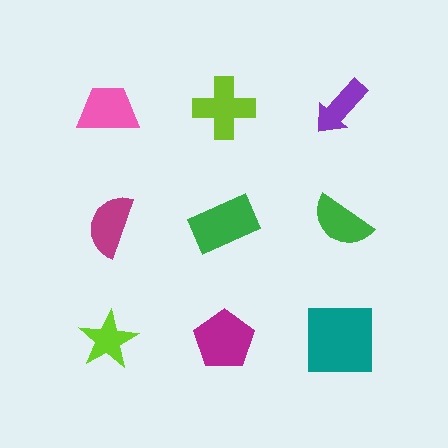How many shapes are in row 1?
3 shapes.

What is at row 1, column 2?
A lime cross.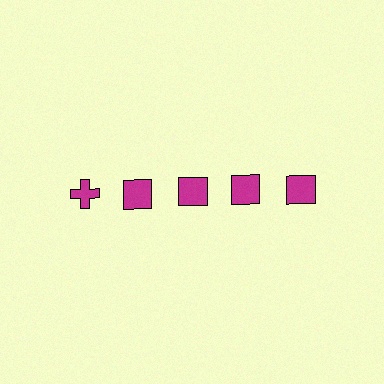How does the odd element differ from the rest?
It has a different shape: cross instead of square.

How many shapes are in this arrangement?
There are 5 shapes arranged in a grid pattern.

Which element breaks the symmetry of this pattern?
The magenta cross in the top row, leftmost column breaks the symmetry. All other shapes are magenta squares.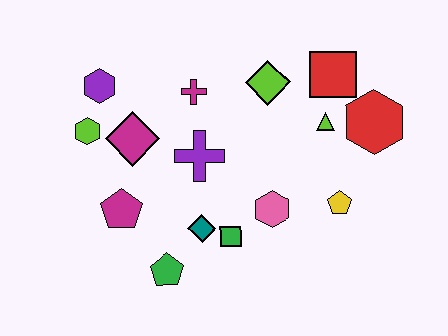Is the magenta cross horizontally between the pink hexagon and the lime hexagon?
Yes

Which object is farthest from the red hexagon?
The lime hexagon is farthest from the red hexagon.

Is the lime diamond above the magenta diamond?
Yes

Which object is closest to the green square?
The teal diamond is closest to the green square.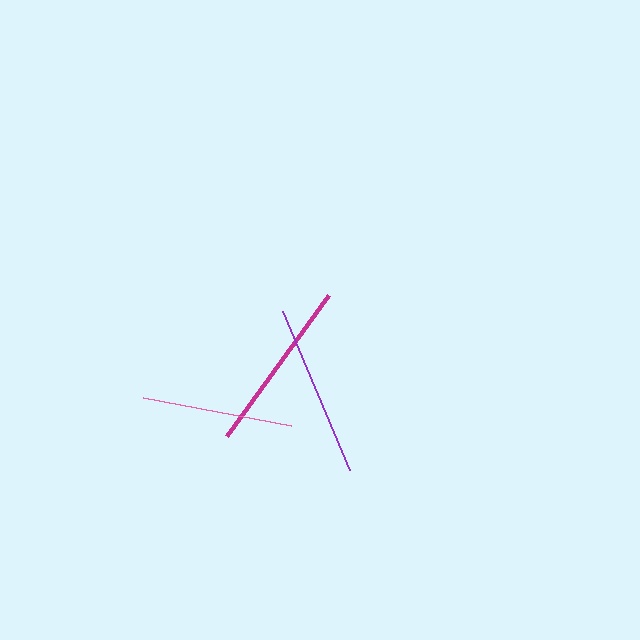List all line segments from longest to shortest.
From longest to shortest: magenta, purple, pink.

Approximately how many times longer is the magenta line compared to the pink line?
The magenta line is approximately 1.2 times the length of the pink line.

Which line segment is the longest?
The magenta line is the longest at approximately 174 pixels.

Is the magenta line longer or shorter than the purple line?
The magenta line is longer than the purple line.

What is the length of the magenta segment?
The magenta segment is approximately 174 pixels long.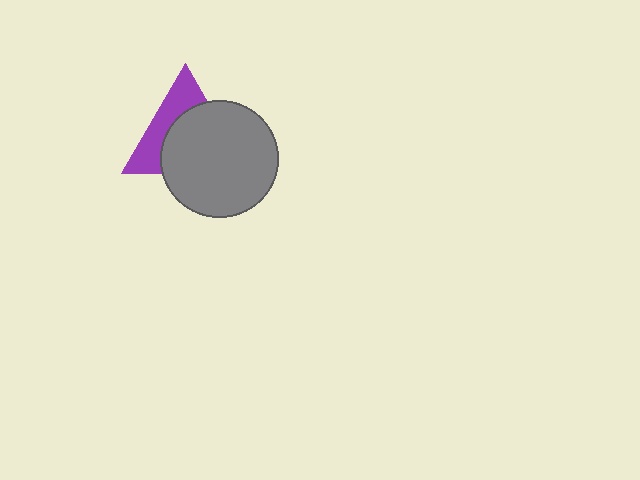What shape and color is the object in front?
The object in front is a gray circle.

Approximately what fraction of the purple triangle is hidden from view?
Roughly 60% of the purple triangle is hidden behind the gray circle.